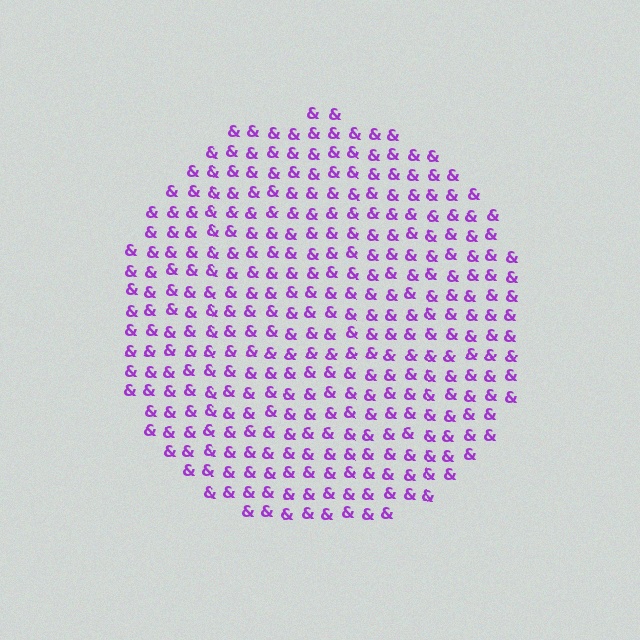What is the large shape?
The large shape is a circle.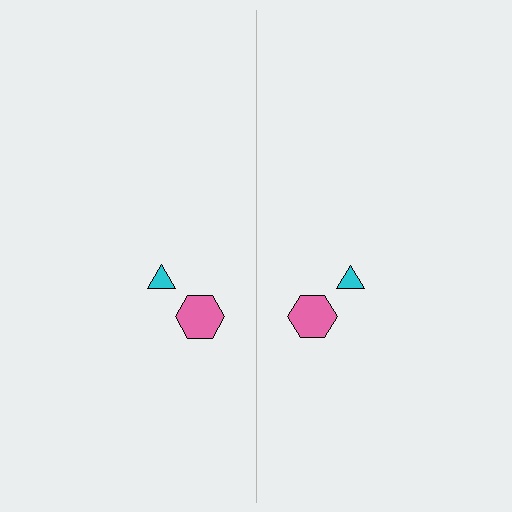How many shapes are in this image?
There are 4 shapes in this image.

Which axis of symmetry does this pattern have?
The pattern has a vertical axis of symmetry running through the center of the image.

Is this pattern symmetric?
Yes, this pattern has bilateral (reflection) symmetry.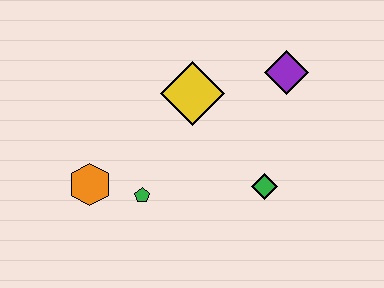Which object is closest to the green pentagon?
The orange hexagon is closest to the green pentagon.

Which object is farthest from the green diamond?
The orange hexagon is farthest from the green diamond.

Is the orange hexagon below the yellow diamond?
Yes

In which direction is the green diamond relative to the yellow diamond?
The green diamond is below the yellow diamond.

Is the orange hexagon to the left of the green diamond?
Yes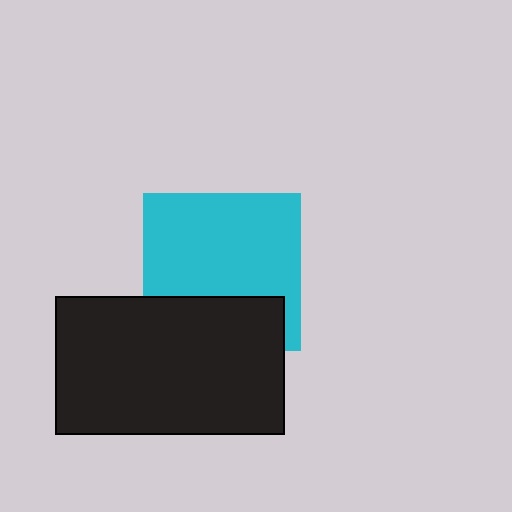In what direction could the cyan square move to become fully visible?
The cyan square could move up. That would shift it out from behind the black rectangle entirely.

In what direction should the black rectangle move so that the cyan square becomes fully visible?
The black rectangle should move down. That is the shortest direction to clear the overlap and leave the cyan square fully visible.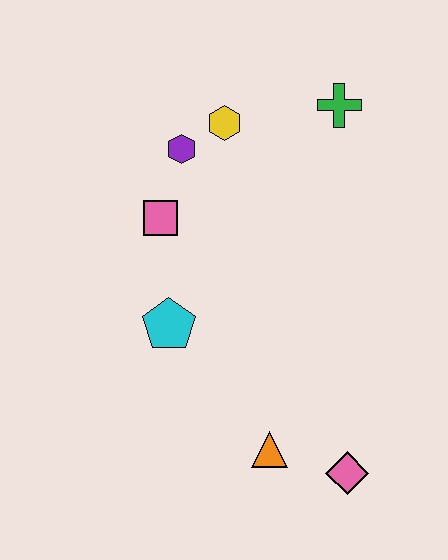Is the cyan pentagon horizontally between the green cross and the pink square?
Yes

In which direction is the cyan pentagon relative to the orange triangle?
The cyan pentagon is above the orange triangle.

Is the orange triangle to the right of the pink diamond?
No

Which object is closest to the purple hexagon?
The yellow hexagon is closest to the purple hexagon.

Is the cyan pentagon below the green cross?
Yes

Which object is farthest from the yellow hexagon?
The pink diamond is farthest from the yellow hexagon.